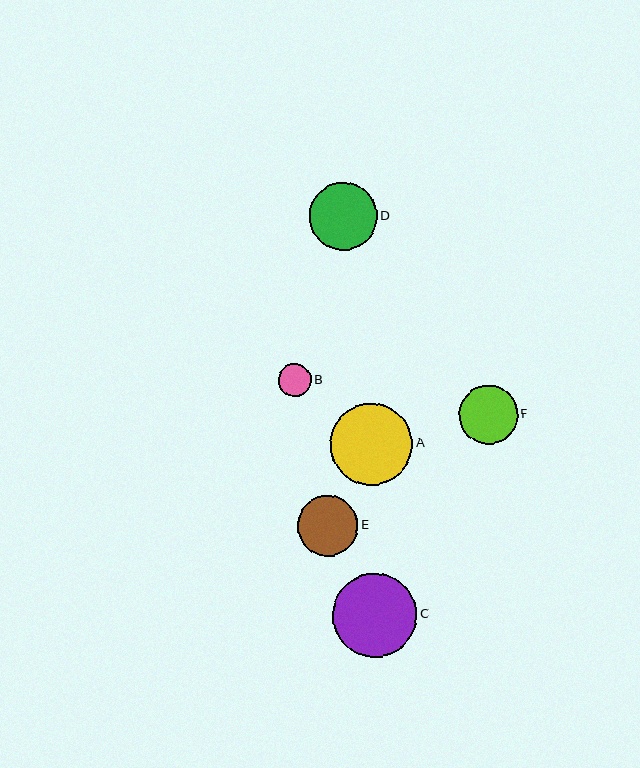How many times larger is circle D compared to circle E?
Circle D is approximately 1.1 times the size of circle E.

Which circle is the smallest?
Circle B is the smallest with a size of approximately 33 pixels.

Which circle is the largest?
Circle C is the largest with a size of approximately 84 pixels.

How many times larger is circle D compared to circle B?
Circle D is approximately 2.1 times the size of circle B.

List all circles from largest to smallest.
From largest to smallest: C, A, D, E, F, B.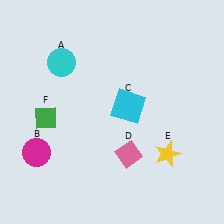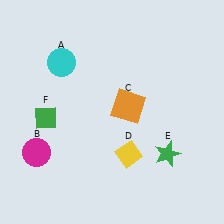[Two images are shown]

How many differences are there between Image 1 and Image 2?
There are 3 differences between the two images.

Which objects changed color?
C changed from cyan to orange. D changed from pink to yellow. E changed from yellow to green.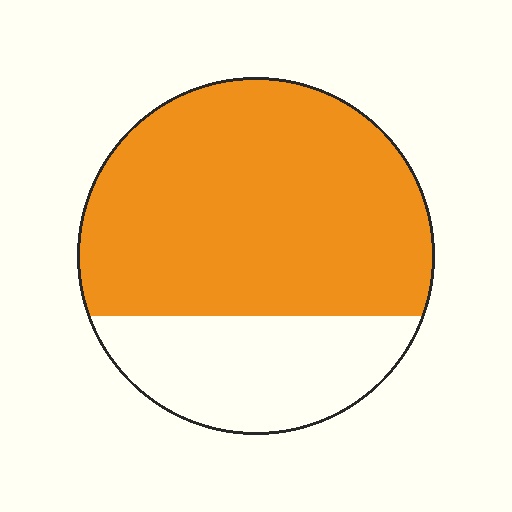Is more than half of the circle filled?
Yes.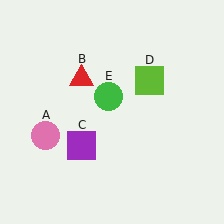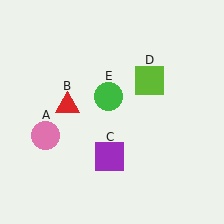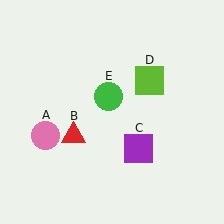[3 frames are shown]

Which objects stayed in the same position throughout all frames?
Pink circle (object A) and lime square (object D) and green circle (object E) remained stationary.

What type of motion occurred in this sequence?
The red triangle (object B), purple square (object C) rotated counterclockwise around the center of the scene.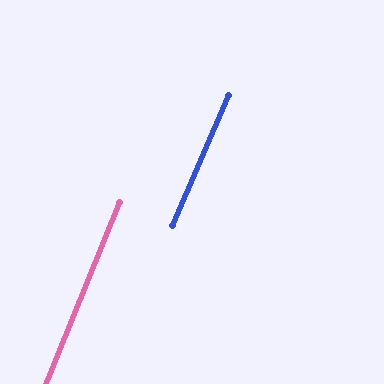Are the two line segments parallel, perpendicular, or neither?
Parallel — their directions differ by only 1.0°.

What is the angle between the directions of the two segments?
Approximately 1 degree.